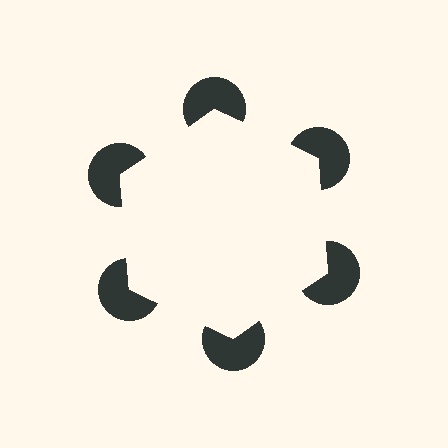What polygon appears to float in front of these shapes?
An illusory hexagon — its edges are inferred from the aligned wedge cuts in the pac-man discs, not physically drawn.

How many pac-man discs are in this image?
There are 6 — one at each vertex of the illusory hexagon.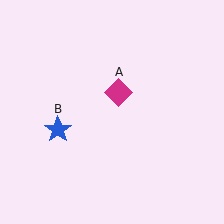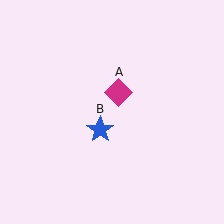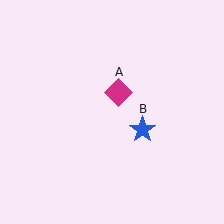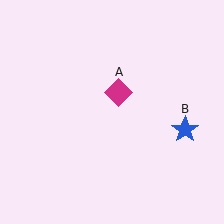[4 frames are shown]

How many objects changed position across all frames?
1 object changed position: blue star (object B).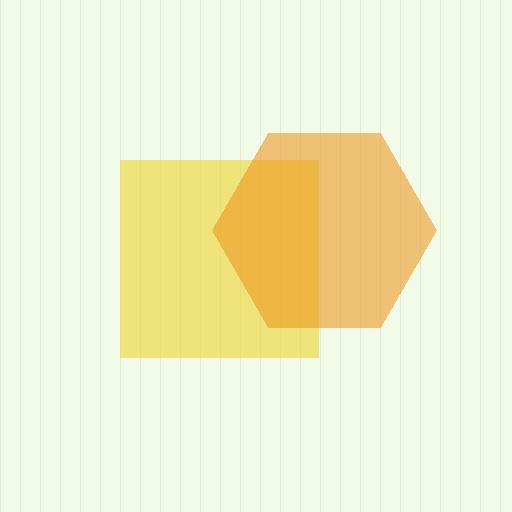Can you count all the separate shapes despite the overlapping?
Yes, there are 2 separate shapes.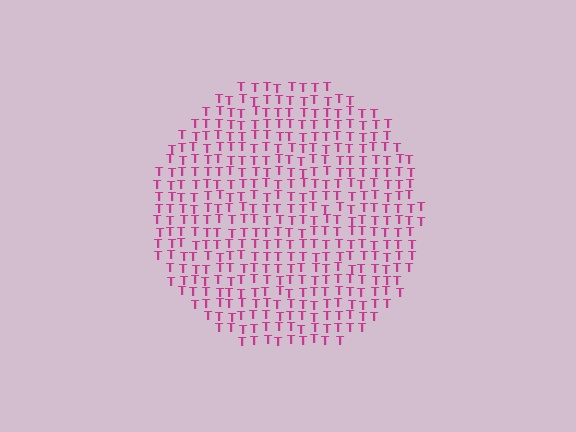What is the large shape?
The large shape is a circle.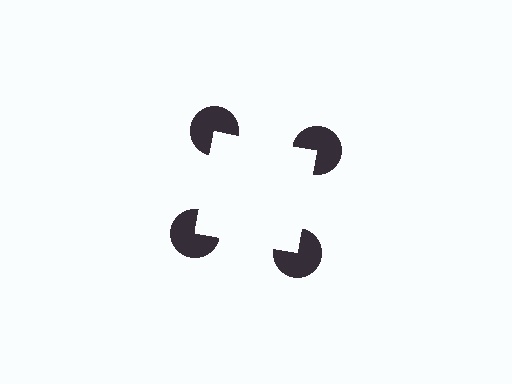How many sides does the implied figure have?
4 sides.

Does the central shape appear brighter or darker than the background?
It typically appears slightly brighter than the background, even though no actual brightness change is drawn.